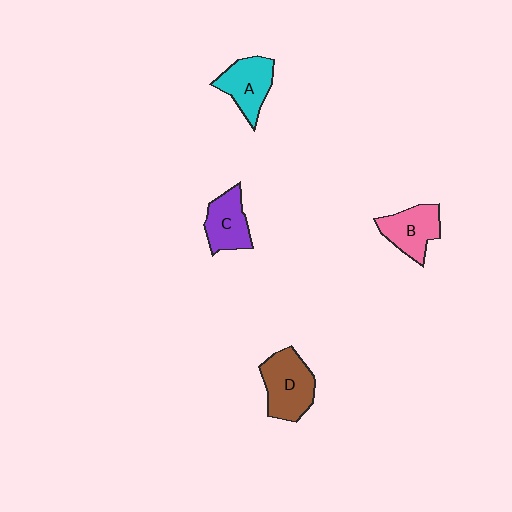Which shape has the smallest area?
Shape C (purple).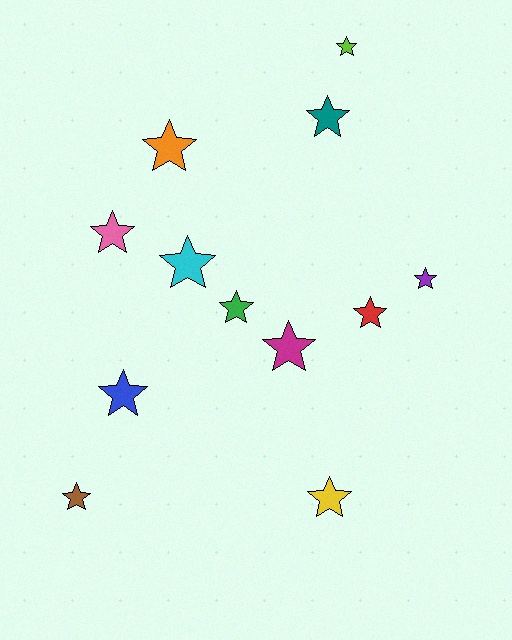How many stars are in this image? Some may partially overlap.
There are 12 stars.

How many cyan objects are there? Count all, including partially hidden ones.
There is 1 cyan object.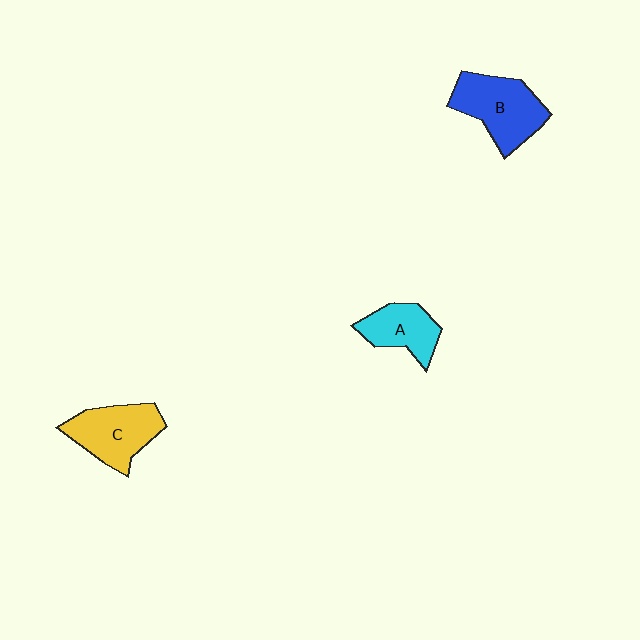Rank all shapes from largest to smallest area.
From largest to smallest: B (blue), C (yellow), A (cyan).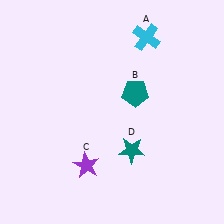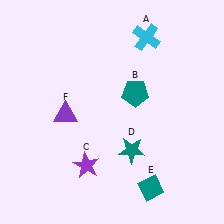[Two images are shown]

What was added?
A teal diamond (E), a purple triangle (F) were added in Image 2.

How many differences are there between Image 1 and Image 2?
There are 2 differences between the two images.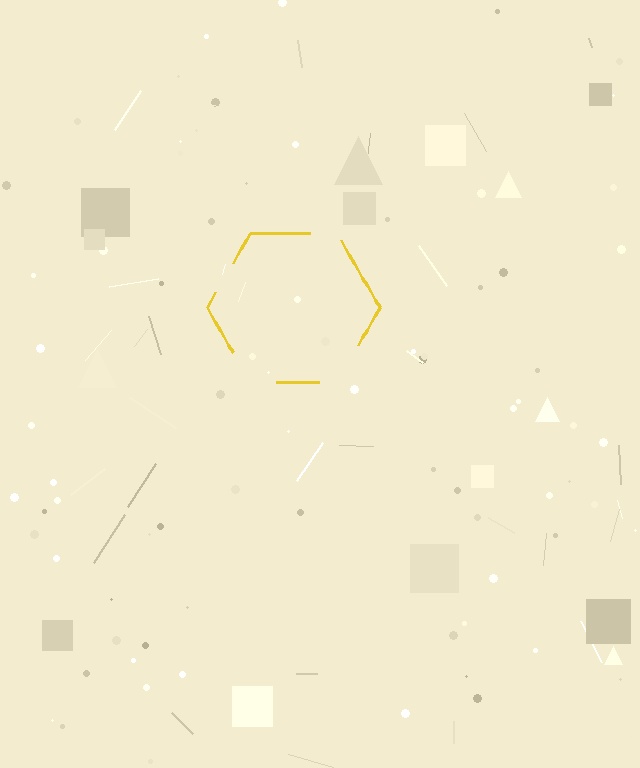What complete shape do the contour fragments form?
The contour fragments form a hexagon.